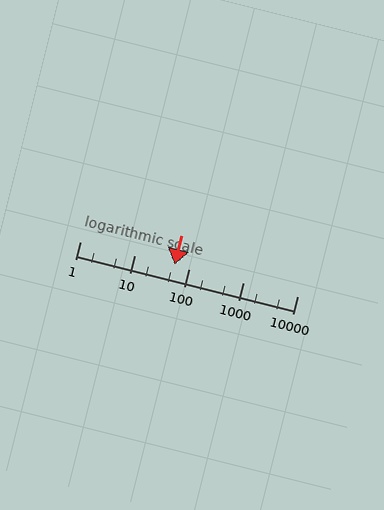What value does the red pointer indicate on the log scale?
The pointer indicates approximately 55.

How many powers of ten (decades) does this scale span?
The scale spans 4 decades, from 1 to 10000.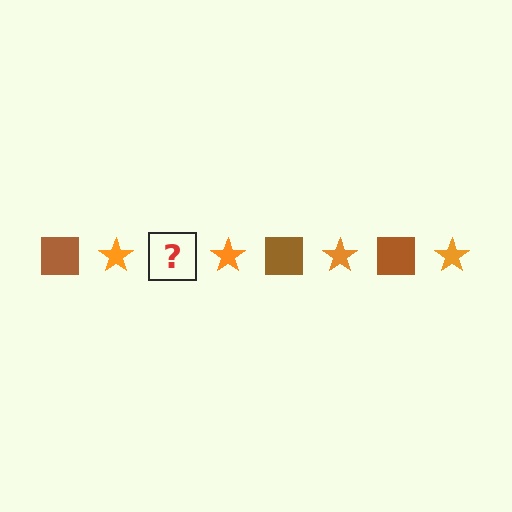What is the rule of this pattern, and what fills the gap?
The rule is that the pattern alternates between brown square and orange star. The gap should be filled with a brown square.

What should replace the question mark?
The question mark should be replaced with a brown square.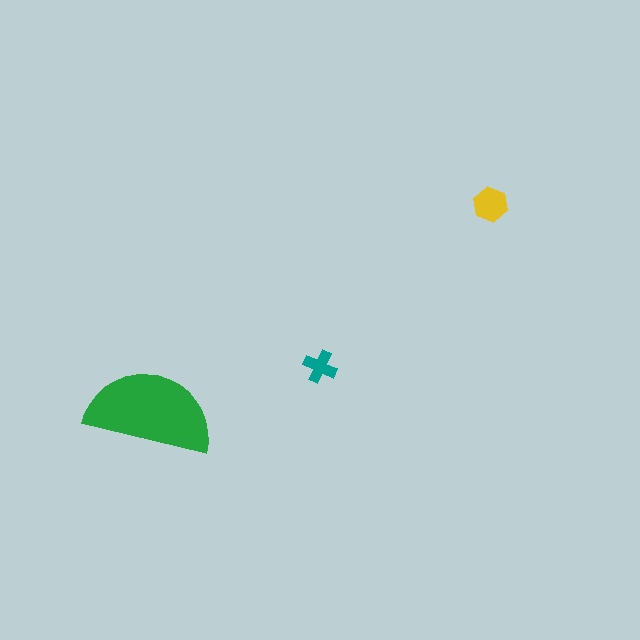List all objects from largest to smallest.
The green semicircle, the yellow hexagon, the teal cross.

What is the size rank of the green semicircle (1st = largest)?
1st.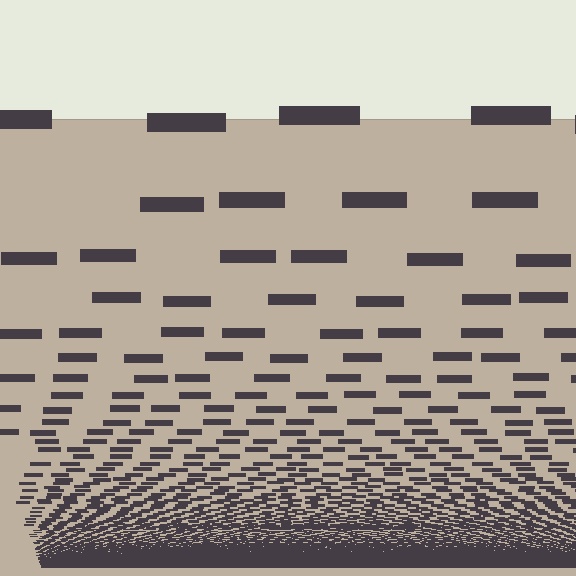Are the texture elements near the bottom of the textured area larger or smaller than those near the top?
Smaller. The gradient is inverted — elements near the bottom are smaller and denser.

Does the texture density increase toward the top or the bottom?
Density increases toward the bottom.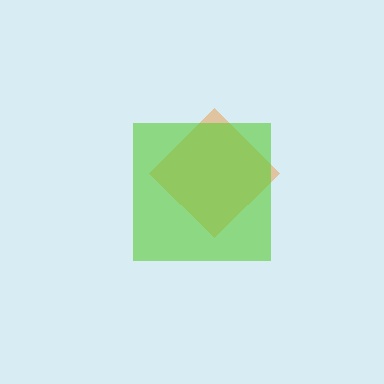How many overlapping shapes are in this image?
There are 2 overlapping shapes in the image.